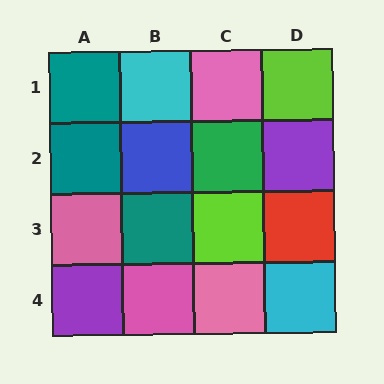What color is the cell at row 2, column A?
Teal.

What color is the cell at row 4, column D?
Cyan.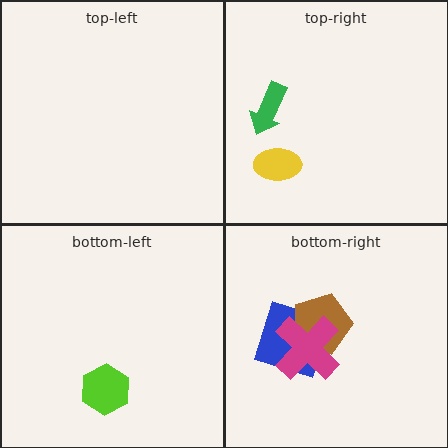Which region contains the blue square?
The bottom-right region.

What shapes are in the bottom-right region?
The blue square, the brown pentagon, the magenta cross.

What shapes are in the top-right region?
The yellow ellipse, the green arrow.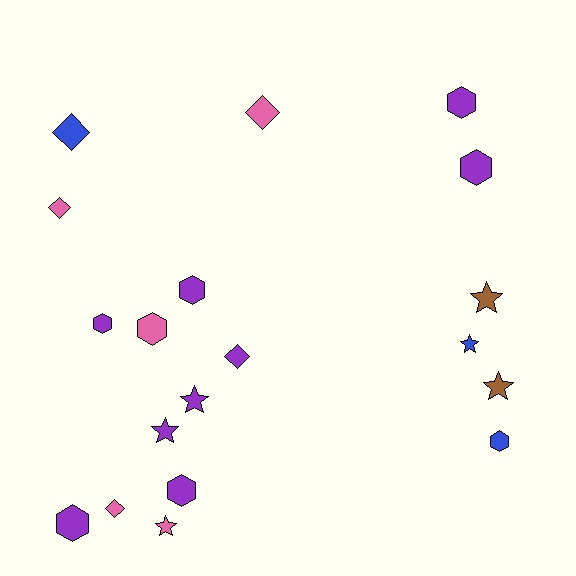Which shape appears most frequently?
Hexagon, with 8 objects.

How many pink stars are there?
There is 1 pink star.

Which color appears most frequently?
Purple, with 9 objects.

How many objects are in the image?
There are 19 objects.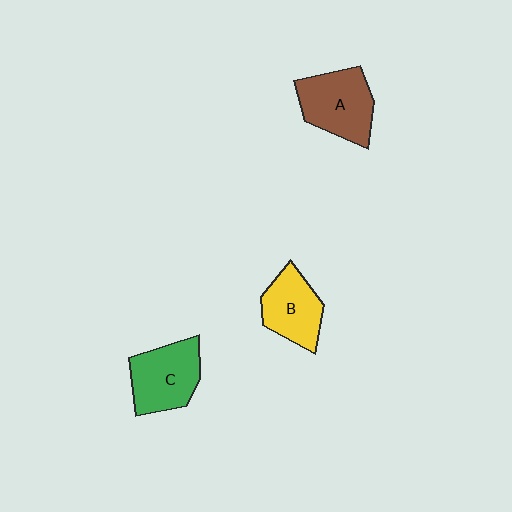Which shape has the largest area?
Shape A (brown).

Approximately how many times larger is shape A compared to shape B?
Approximately 1.2 times.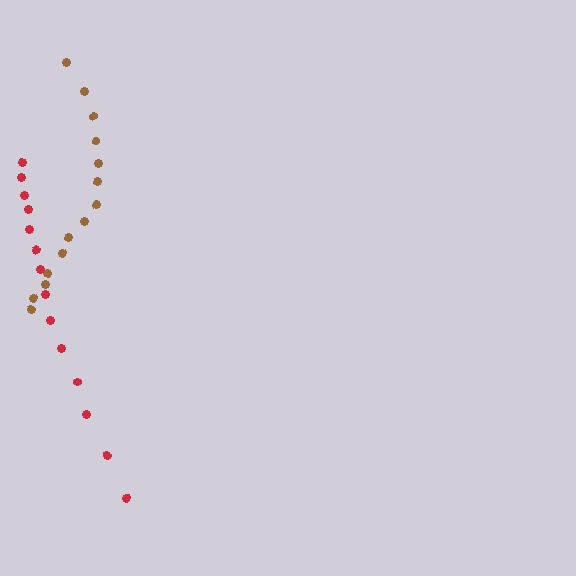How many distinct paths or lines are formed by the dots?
There are 2 distinct paths.